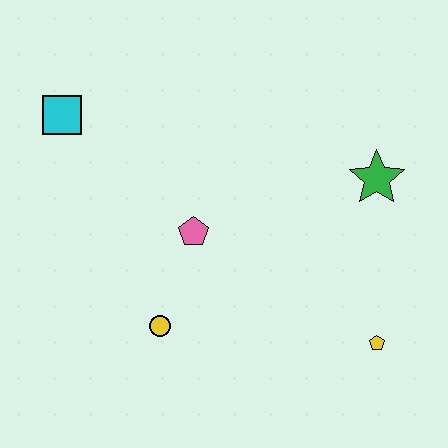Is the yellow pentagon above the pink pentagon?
No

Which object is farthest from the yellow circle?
The green star is farthest from the yellow circle.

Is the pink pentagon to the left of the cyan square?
No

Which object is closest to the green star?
The yellow pentagon is closest to the green star.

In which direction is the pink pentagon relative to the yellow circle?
The pink pentagon is above the yellow circle.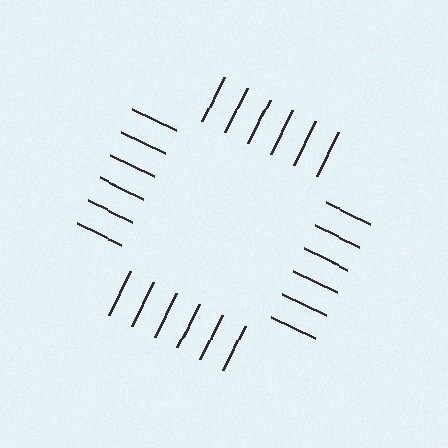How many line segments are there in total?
24 — 6 along each of the 4 edges.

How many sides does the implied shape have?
4 sides — the line-ends trace a square.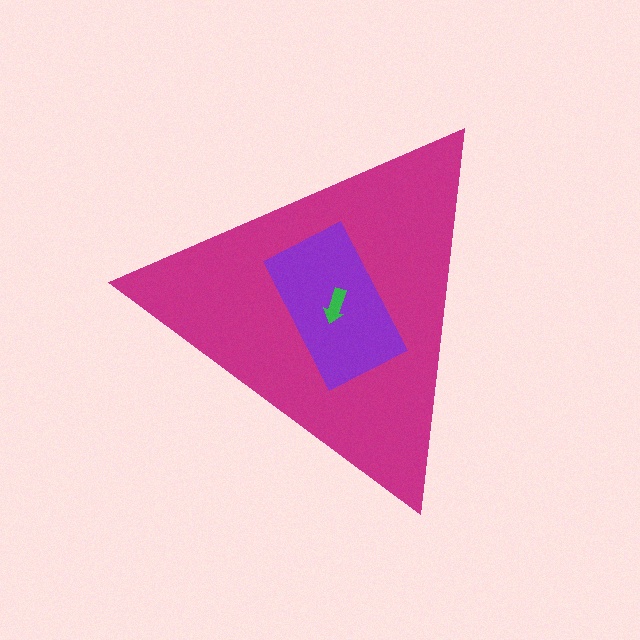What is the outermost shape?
The magenta triangle.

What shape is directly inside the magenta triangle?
The purple rectangle.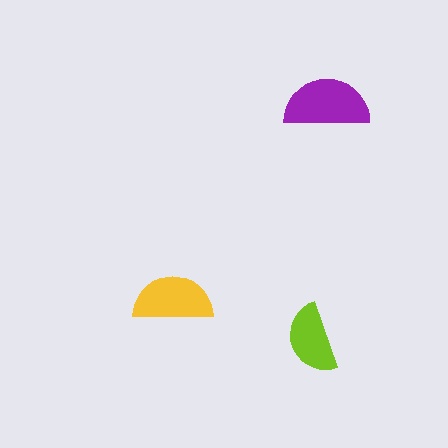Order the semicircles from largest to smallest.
the purple one, the yellow one, the lime one.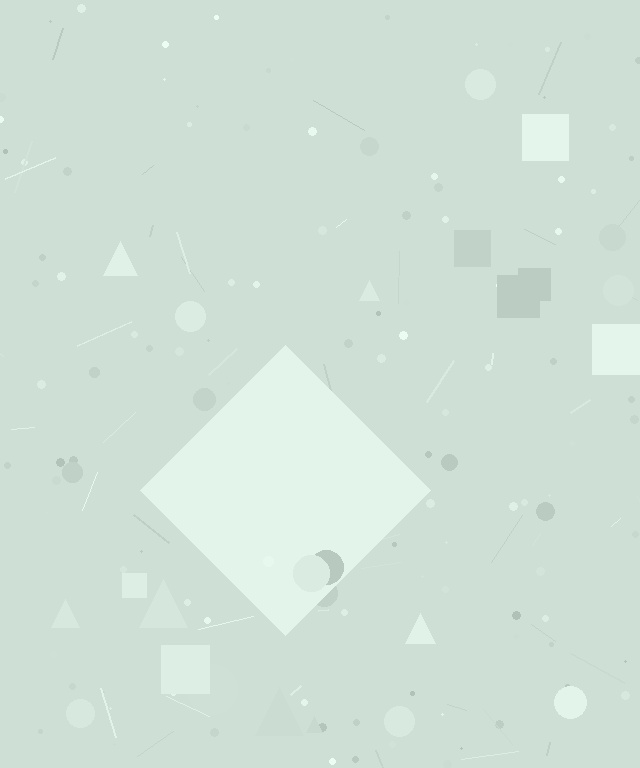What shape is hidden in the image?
A diamond is hidden in the image.